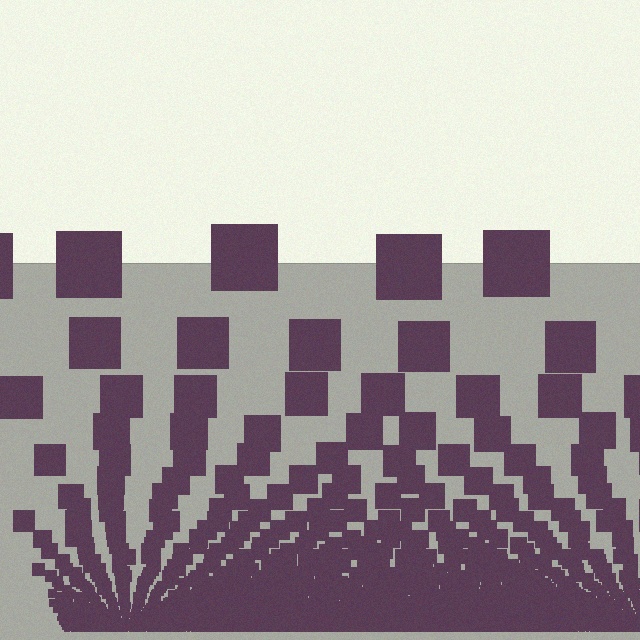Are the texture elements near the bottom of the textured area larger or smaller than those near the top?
Smaller. The gradient is inverted — elements near the bottom are smaller and denser.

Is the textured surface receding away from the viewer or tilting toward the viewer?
The surface appears to tilt toward the viewer. Texture elements get larger and sparser toward the top.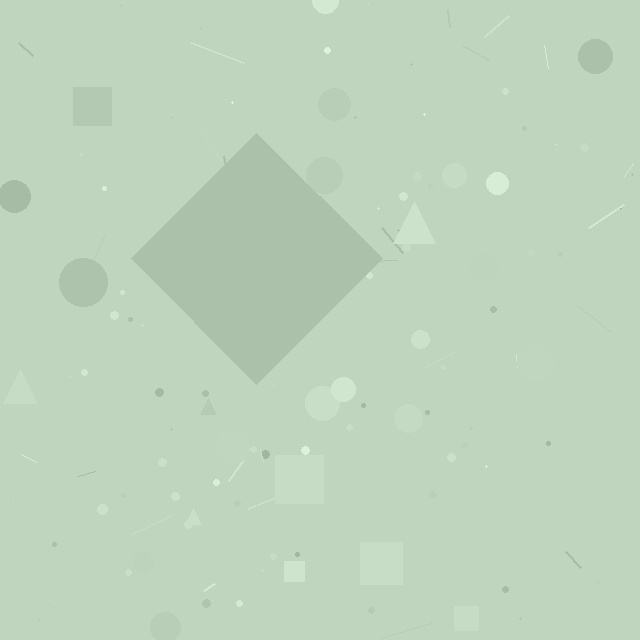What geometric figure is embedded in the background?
A diamond is embedded in the background.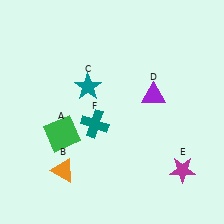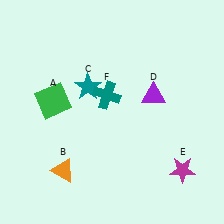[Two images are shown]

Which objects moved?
The objects that moved are: the green square (A), the teal cross (F).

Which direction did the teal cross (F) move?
The teal cross (F) moved up.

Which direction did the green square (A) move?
The green square (A) moved up.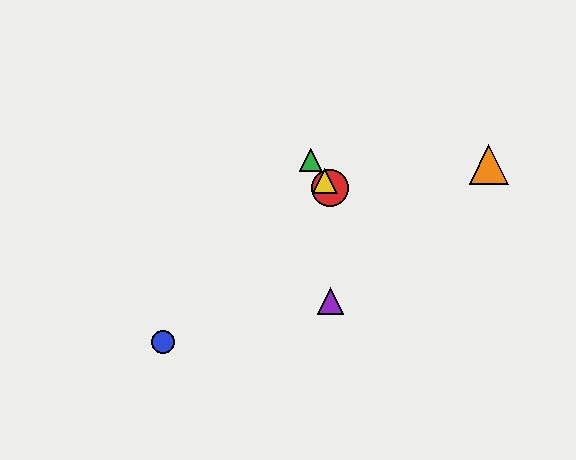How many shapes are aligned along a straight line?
3 shapes (the red circle, the green triangle, the yellow triangle) are aligned along a straight line.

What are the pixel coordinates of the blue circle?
The blue circle is at (163, 342).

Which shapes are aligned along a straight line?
The red circle, the green triangle, the yellow triangle are aligned along a straight line.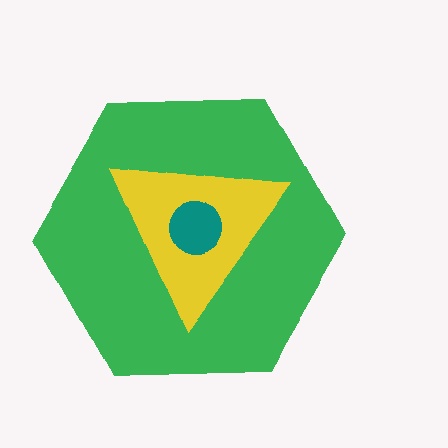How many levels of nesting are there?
3.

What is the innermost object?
The teal circle.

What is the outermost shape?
The green hexagon.